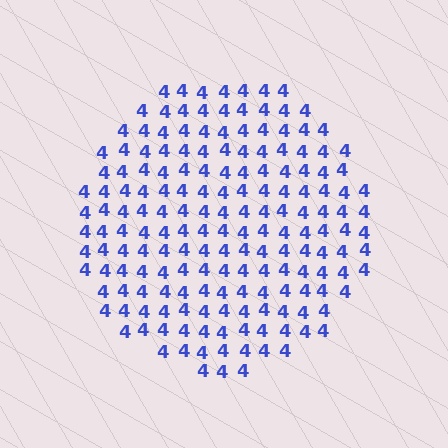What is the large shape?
The large shape is a circle.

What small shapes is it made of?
It is made of small digit 4's.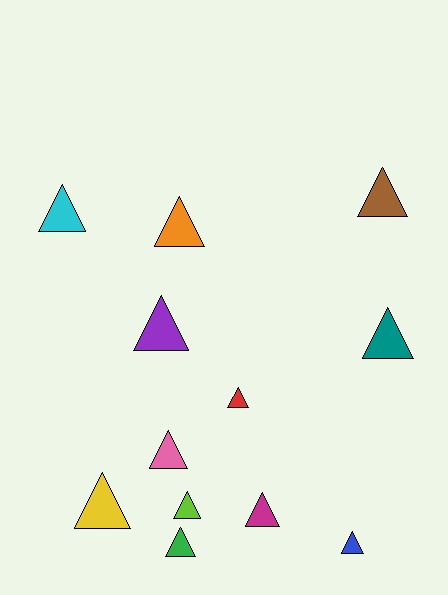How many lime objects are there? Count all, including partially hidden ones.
There is 1 lime object.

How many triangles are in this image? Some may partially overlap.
There are 12 triangles.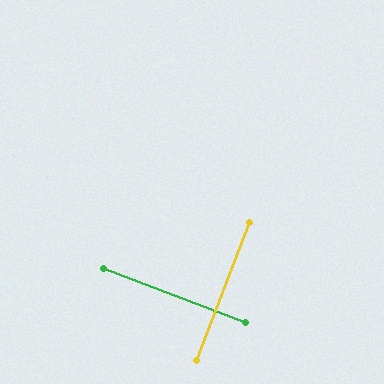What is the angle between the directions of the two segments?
Approximately 90 degrees.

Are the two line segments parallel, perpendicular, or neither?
Perpendicular — they meet at approximately 90°.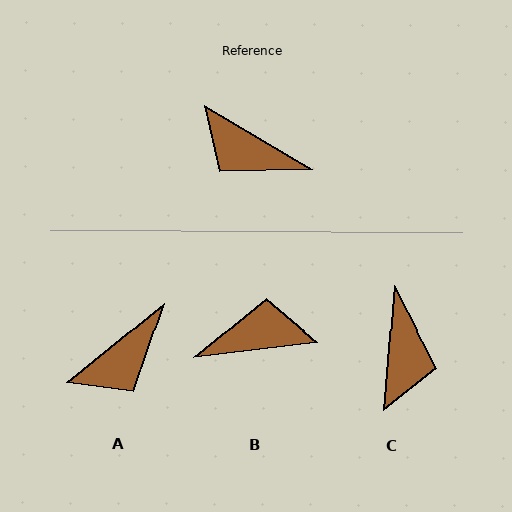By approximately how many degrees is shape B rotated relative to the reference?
Approximately 142 degrees clockwise.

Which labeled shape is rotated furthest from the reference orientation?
B, about 142 degrees away.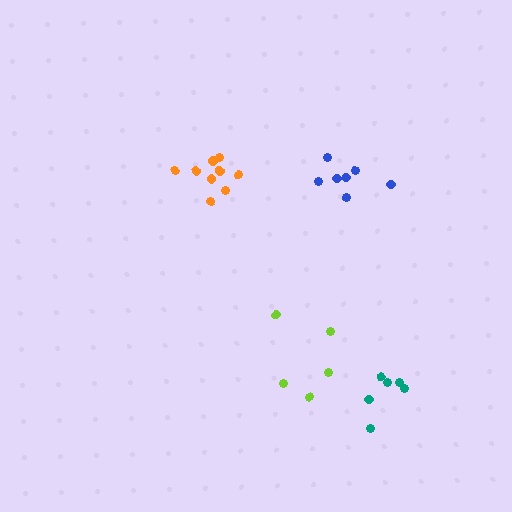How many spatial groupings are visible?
There are 4 spatial groupings.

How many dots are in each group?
Group 1: 9 dots, Group 2: 5 dots, Group 3: 7 dots, Group 4: 6 dots (27 total).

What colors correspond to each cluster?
The clusters are colored: orange, lime, blue, teal.